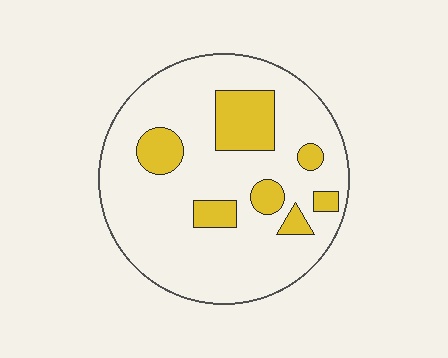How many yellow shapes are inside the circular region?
7.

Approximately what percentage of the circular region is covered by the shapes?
Approximately 20%.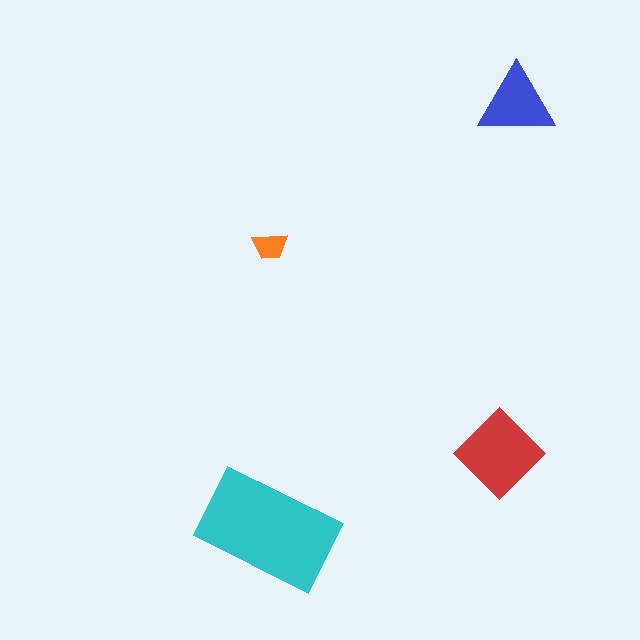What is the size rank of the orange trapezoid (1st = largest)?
4th.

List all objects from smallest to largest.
The orange trapezoid, the blue triangle, the red diamond, the cyan rectangle.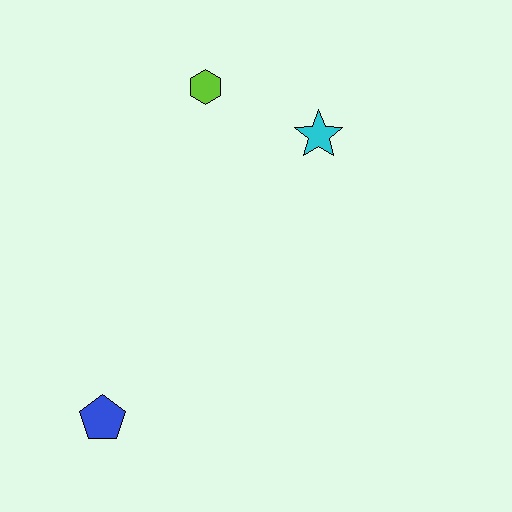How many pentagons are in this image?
There is 1 pentagon.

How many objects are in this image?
There are 3 objects.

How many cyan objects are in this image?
There is 1 cyan object.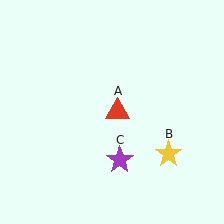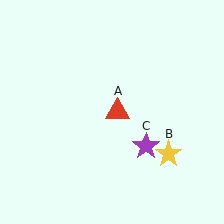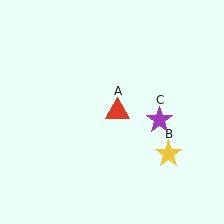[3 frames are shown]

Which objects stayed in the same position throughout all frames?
Red triangle (object A) and yellow star (object B) remained stationary.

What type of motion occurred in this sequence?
The purple star (object C) rotated counterclockwise around the center of the scene.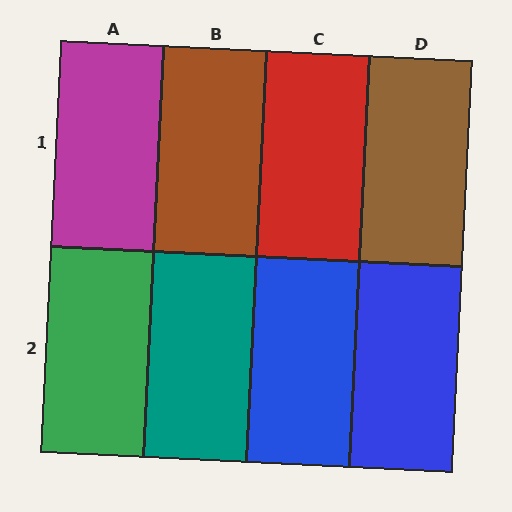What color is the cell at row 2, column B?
Teal.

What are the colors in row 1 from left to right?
Magenta, brown, red, brown.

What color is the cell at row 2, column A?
Green.